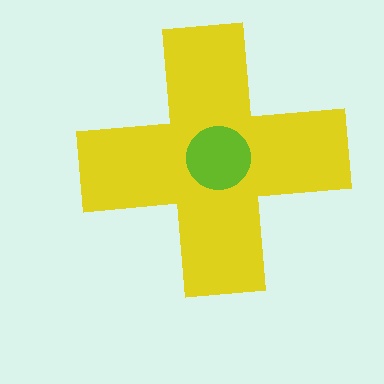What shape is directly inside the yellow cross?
The lime circle.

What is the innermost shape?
The lime circle.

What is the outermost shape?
The yellow cross.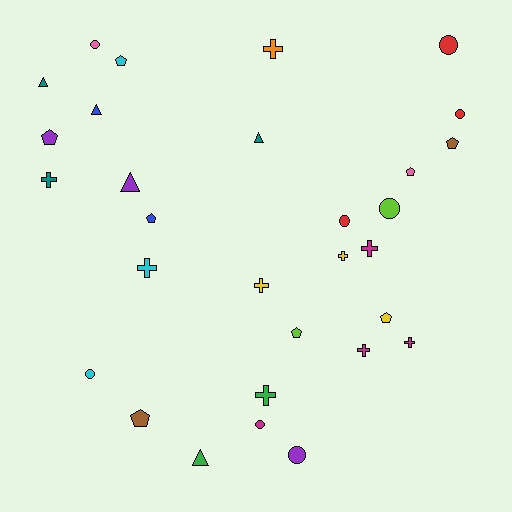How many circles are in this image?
There are 8 circles.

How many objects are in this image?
There are 30 objects.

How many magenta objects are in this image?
There are 4 magenta objects.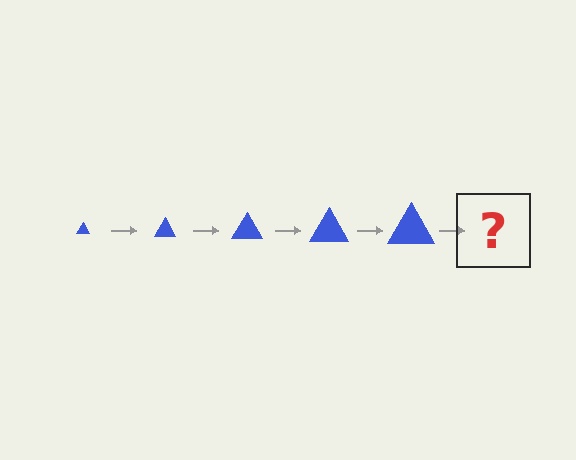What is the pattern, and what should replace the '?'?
The pattern is that the triangle gets progressively larger each step. The '?' should be a blue triangle, larger than the previous one.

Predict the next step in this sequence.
The next step is a blue triangle, larger than the previous one.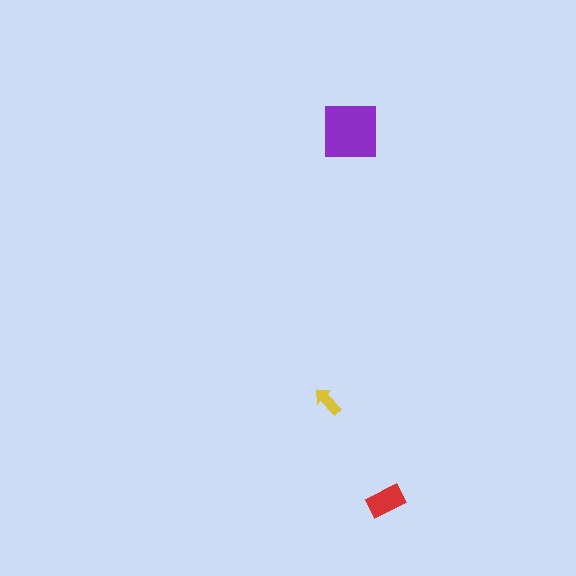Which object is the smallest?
The yellow arrow.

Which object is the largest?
The purple square.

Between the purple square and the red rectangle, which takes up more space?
The purple square.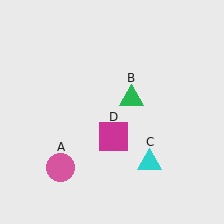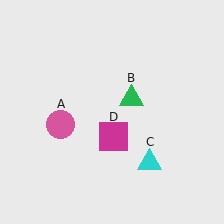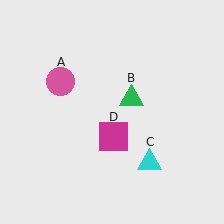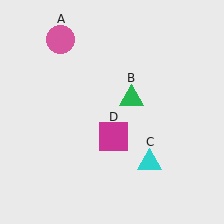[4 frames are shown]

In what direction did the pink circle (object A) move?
The pink circle (object A) moved up.